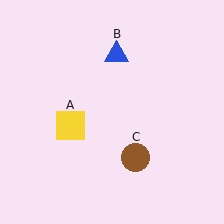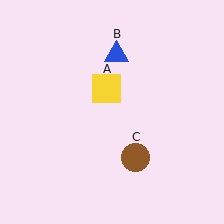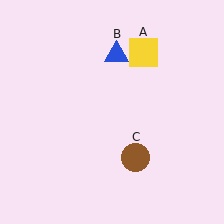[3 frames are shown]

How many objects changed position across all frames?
1 object changed position: yellow square (object A).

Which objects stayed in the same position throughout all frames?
Blue triangle (object B) and brown circle (object C) remained stationary.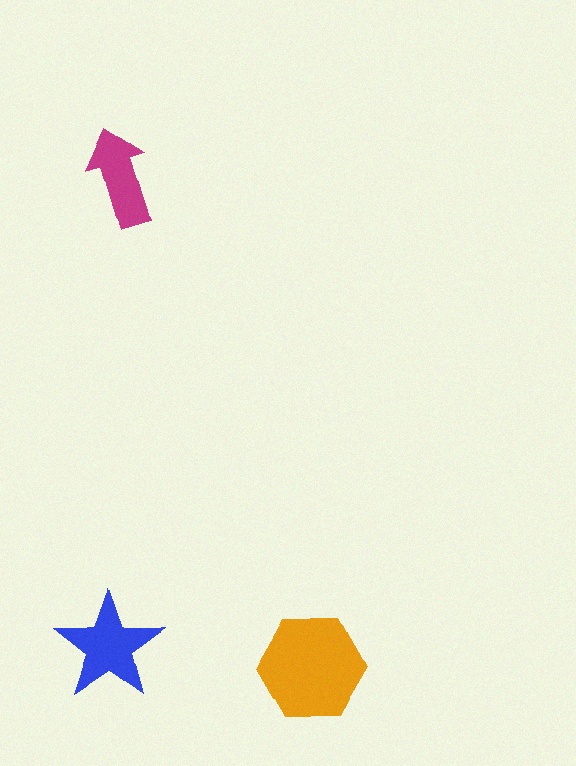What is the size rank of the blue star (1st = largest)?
2nd.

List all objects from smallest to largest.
The magenta arrow, the blue star, the orange hexagon.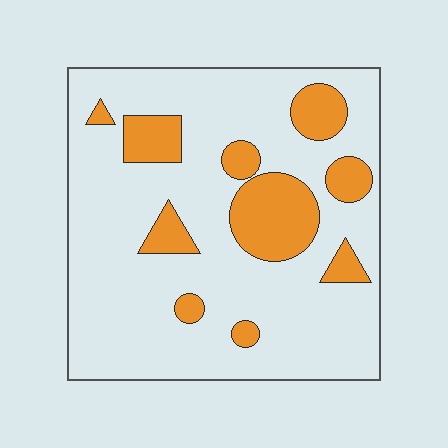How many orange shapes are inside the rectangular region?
10.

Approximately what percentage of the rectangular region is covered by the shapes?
Approximately 20%.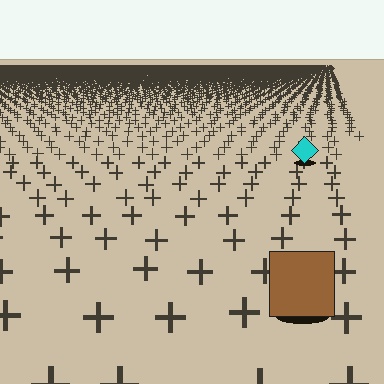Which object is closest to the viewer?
The brown square is closest. The texture marks near it are larger and more spread out.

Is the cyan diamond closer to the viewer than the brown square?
No. The brown square is closer — you can tell from the texture gradient: the ground texture is coarser near it.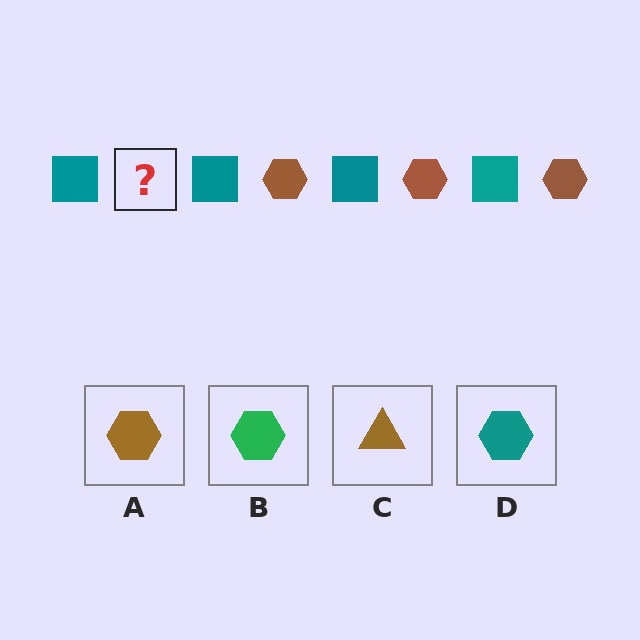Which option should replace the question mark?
Option A.